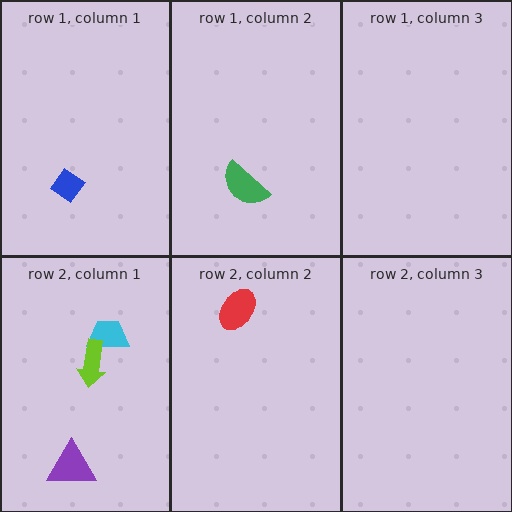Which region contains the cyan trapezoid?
The row 2, column 1 region.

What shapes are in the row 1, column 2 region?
The green semicircle.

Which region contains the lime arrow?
The row 2, column 1 region.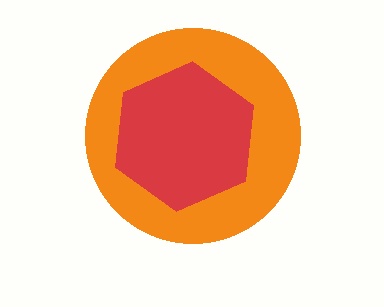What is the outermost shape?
The orange circle.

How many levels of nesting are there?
2.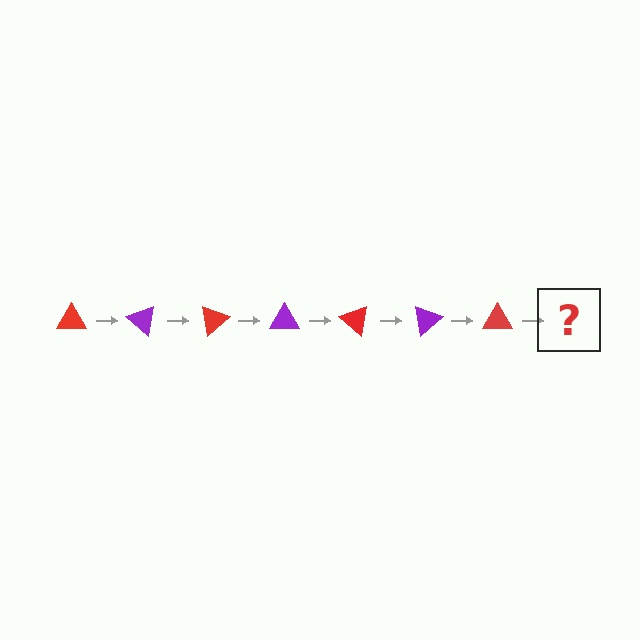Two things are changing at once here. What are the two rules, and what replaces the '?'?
The two rules are that it rotates 40 degrees each step and the color cycles through red and purple. The '?' should be a purple triangle, rotated 280 degrees from the start.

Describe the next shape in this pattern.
It should be a purple triangle, rotated 280 degrees from the start.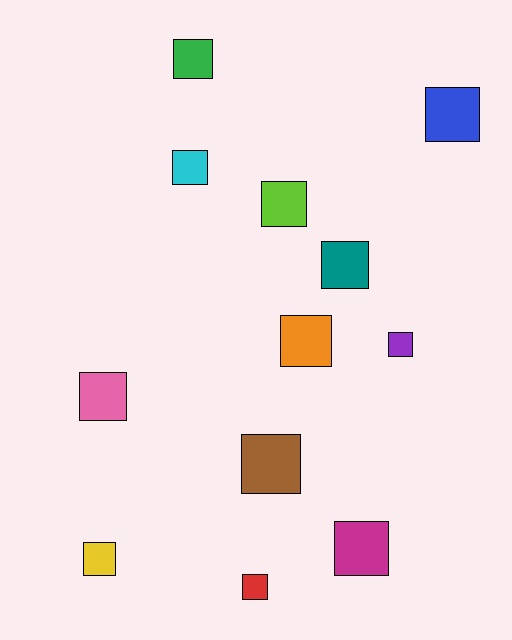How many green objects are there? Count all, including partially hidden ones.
There is 1 green object.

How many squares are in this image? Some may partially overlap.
There are 12 squares.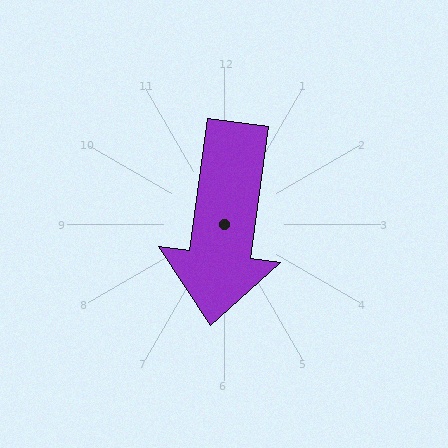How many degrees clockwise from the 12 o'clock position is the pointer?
Approximately 188 degrees.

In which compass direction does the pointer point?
South.